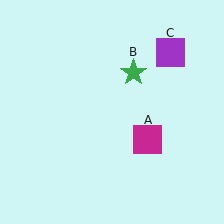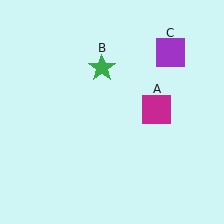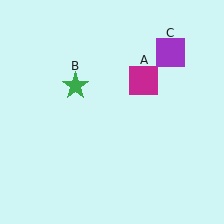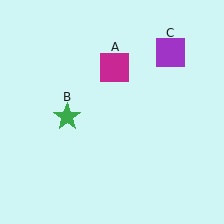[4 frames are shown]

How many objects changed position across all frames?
2 objects changed position: magenta square (object A), green star (object B).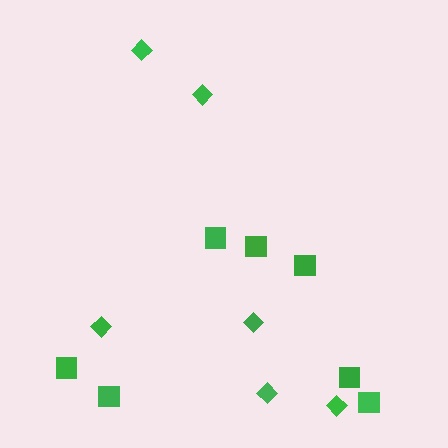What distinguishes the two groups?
There are 2 groups: one group of squares (7) and one group of diamonds (6).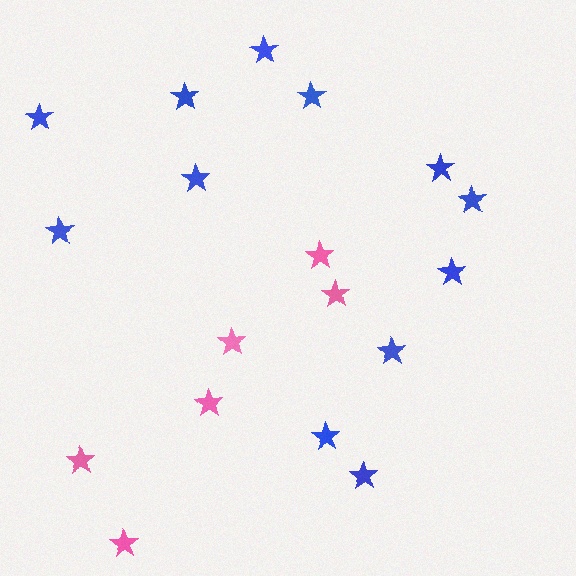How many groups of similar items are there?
There are 2 groups: one group of blue stars (12) and one group of pink stars (6).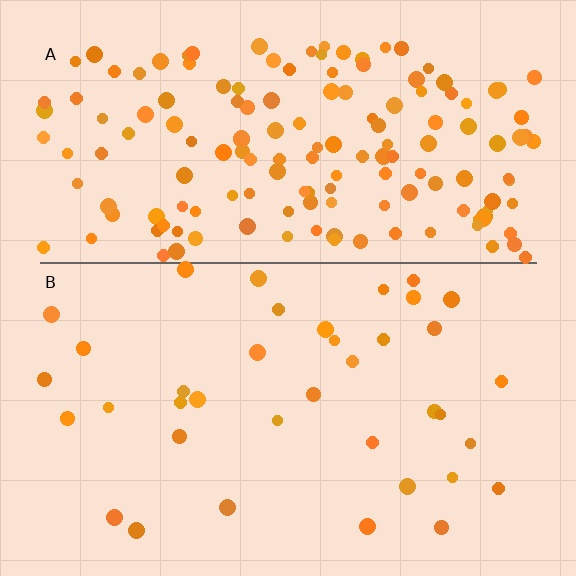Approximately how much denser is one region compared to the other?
Approximately 4.2× — region A over region B.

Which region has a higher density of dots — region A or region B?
A (the top).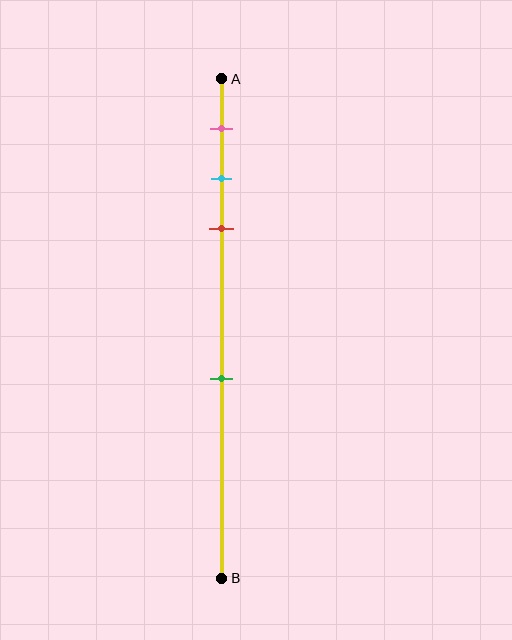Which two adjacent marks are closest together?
The cyan and red marks are the closest adjacent pair.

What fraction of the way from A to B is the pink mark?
The pink mark is approximately 10% (0.1) of the way from A to B.